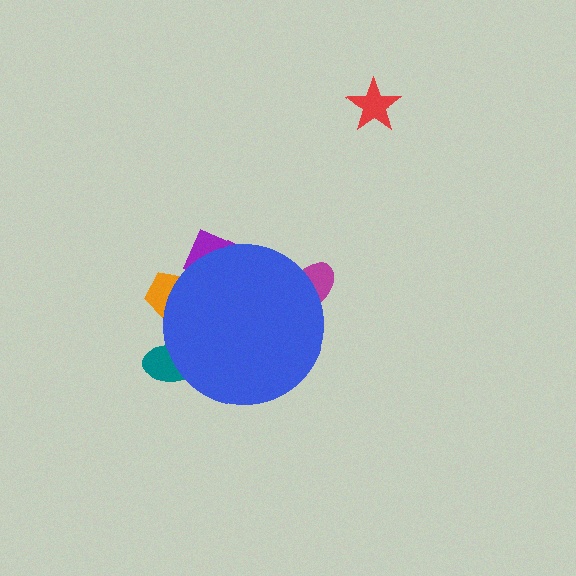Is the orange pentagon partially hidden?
Yes, the orange pentagon is partially hidden behind the blue circle.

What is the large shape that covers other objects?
A blue circle.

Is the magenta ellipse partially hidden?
Yes, the magenta ellipse is partially hidden behind the blue circle.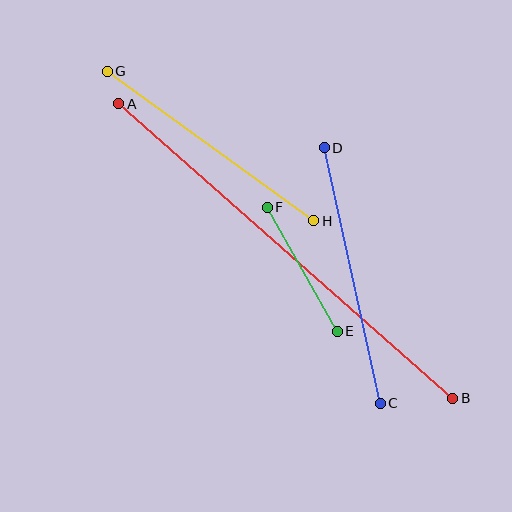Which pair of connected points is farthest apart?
Points A and B are farthest apart.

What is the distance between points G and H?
The distance is approximately 254 pixels.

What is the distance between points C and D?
The distance is approximately 261 pixels.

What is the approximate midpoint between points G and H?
The midpoint is at approximately (210, 146) pixels.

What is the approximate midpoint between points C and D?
The midpoint is at approximately (352, 276) pixels.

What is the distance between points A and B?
The distance is approximately 445 pixels.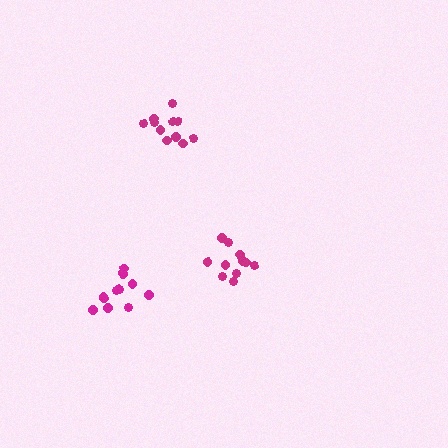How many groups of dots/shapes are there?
There are 3 groups.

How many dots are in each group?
Group 1: 11 dots, Group 2: 11 dots, Group 3: 11 dots (33 total).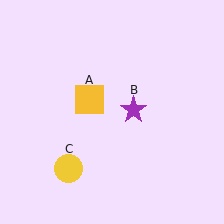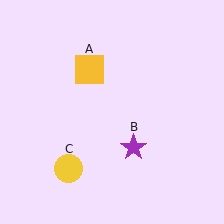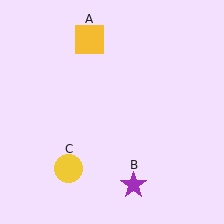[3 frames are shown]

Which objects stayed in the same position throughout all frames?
Yellow circle (object C) remained stationary.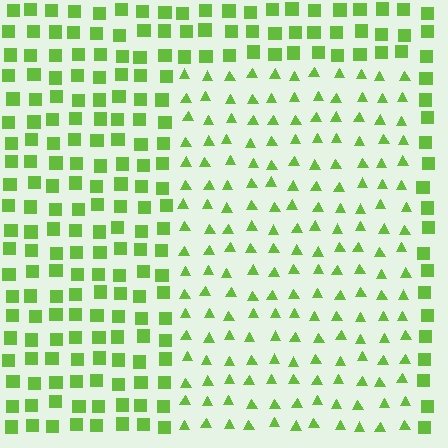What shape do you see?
I see a rectangle.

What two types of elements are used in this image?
The image uses triangles inside the rectangle region and squares outside it.